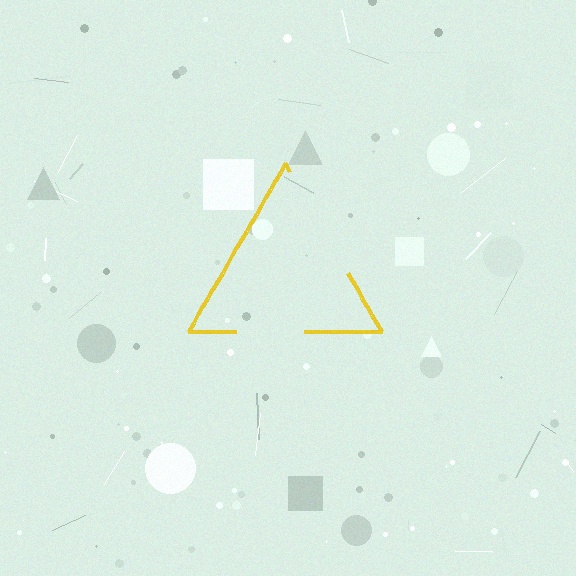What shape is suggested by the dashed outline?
The dashed outline suggests a triangle.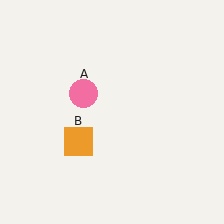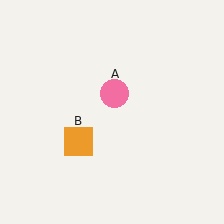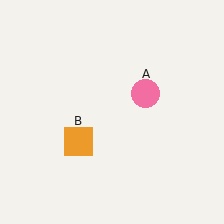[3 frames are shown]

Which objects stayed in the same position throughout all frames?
Orange square (object B) remained stationary.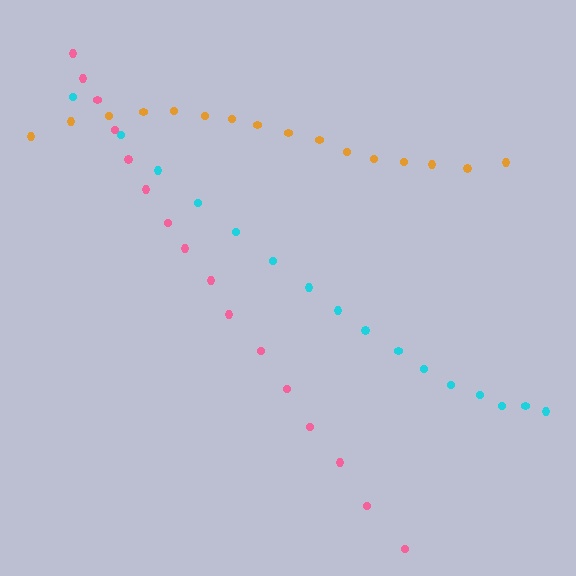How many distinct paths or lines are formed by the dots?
There are 3 distinct paths.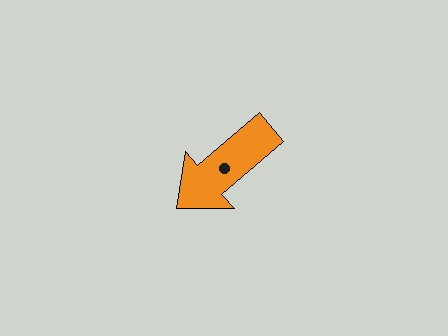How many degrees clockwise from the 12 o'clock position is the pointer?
Approximately 229 degrees.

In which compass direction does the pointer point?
Southwest.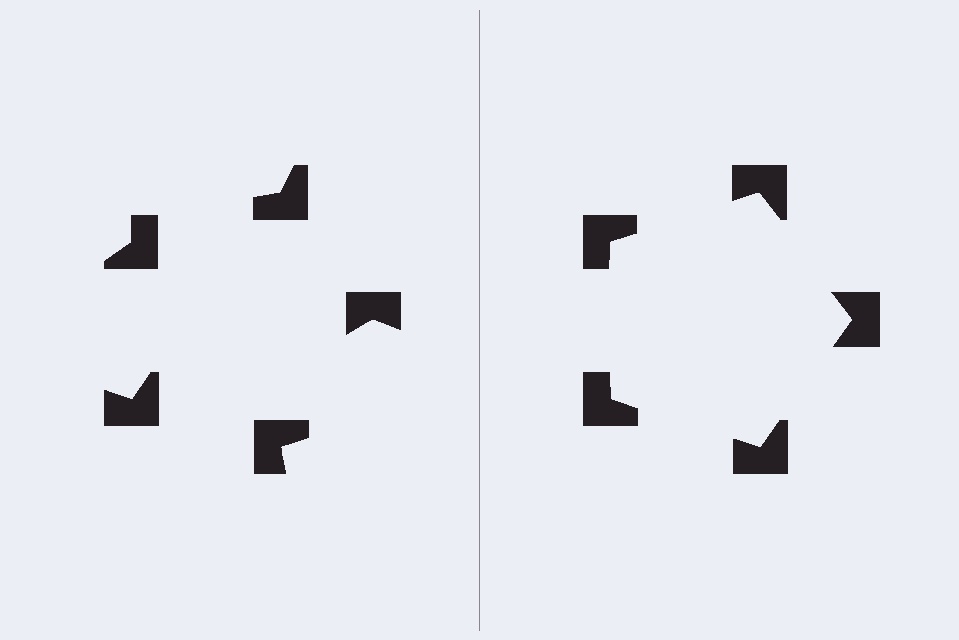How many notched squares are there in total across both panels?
10 — 5 on each side.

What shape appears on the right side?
An illusory pentagon.